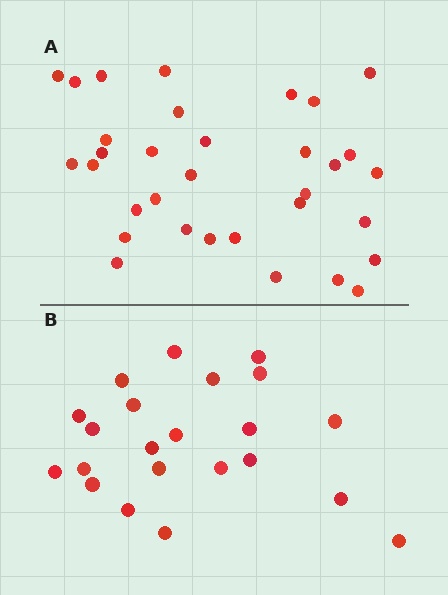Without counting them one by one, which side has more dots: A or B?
Region A (the top region) has more dots.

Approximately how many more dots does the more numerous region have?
Region A has roughly 12 or so more dots than region B.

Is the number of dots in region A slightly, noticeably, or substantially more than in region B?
Region A has substantially more. The ratio is roughly 1.5 to 1.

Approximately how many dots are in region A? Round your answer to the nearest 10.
About 30 dots. (The exact count is 33, which rounds to 30.)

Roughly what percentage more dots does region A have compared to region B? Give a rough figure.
About 50% more.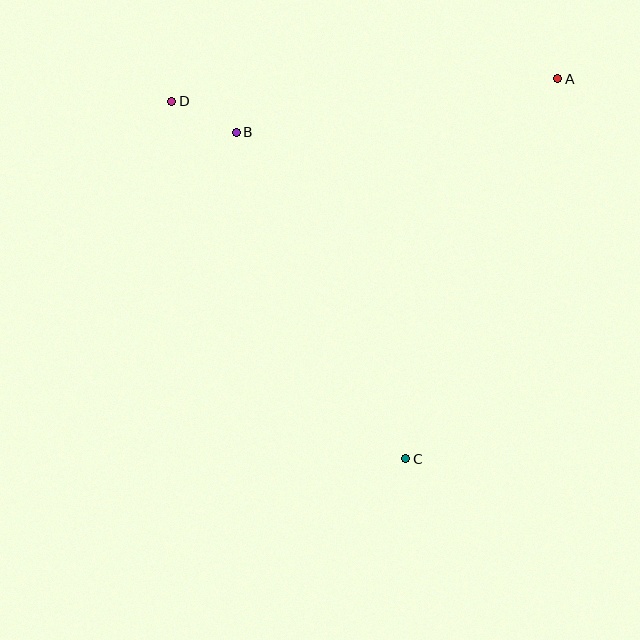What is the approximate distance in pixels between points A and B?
The distance between A and B is approximately 326 pixels.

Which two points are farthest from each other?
Points C and D are farthest from each other.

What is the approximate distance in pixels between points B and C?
The distance between B and C is approximately 368 pixels.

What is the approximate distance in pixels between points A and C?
The distance between A and C is approximately 409 pixels.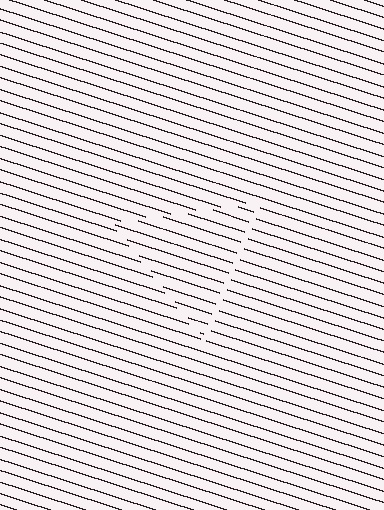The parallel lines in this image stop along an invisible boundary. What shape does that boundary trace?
An illusory triangle. The interior of the shape contains the same grating, shifted by half a period — the contour is defined by the phase discontinuity where line-ends from the inner and outer gratings abut.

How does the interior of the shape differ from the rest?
The interior of the shape contains the same grating, shifted by half a period — the contour is defined by the phase discontinuity where line-ends from the inner and outer gratings abut.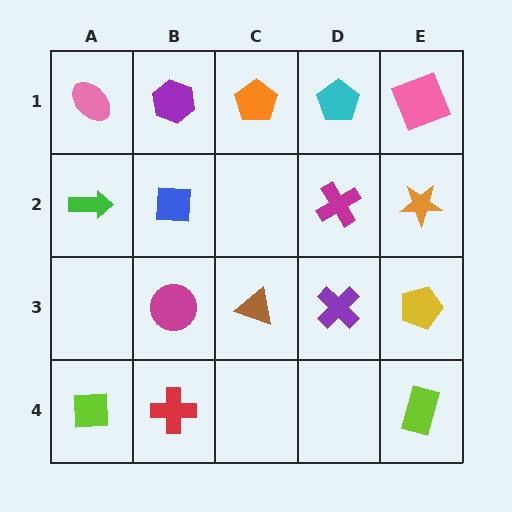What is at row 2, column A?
A green arrow.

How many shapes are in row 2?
4 shapes.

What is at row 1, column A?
A pink ellipse.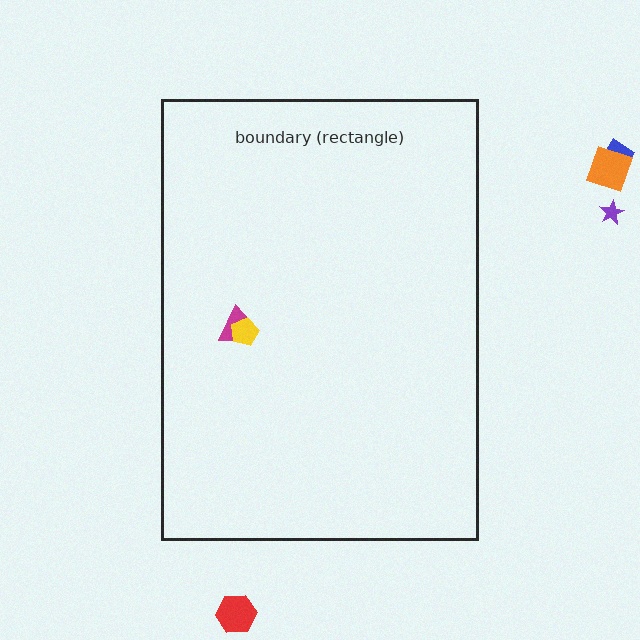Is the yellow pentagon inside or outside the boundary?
Inside.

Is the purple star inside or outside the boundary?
Outside.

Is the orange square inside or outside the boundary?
Outside.